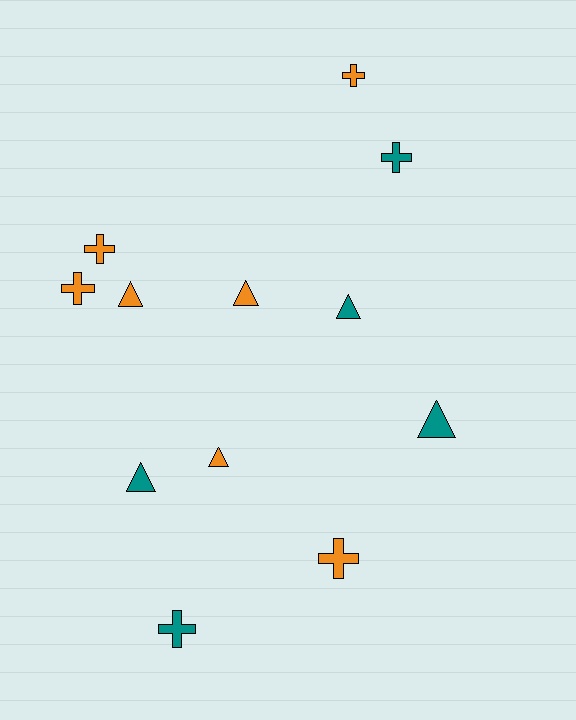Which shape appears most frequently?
Cross, with 6 objects.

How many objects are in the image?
There are 12 objects.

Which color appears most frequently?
Orange, with 7 objects.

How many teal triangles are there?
There are 3 teal triangles.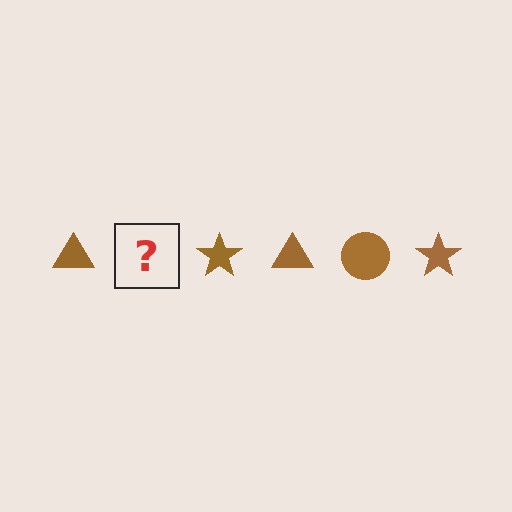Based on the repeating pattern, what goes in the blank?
The blank should be a brown circle.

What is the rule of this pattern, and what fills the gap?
The rule is that the pattern cycles through triangle, circle, star shapes in brown. The gap should be filled with a brown circle.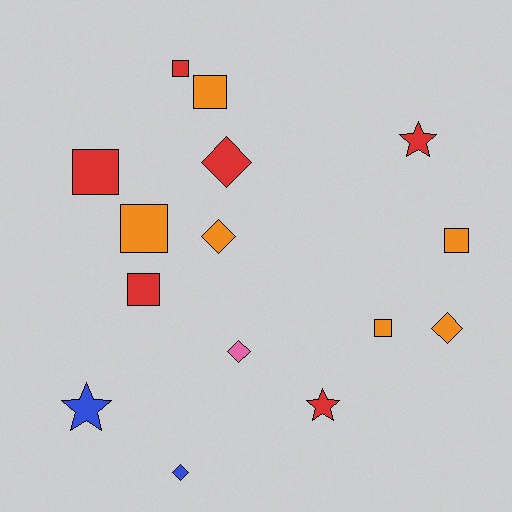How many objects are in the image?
There are 15 objects.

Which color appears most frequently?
Orange, with 6 objects.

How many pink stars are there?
There are no pink stars.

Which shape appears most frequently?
Square, with 7 objects.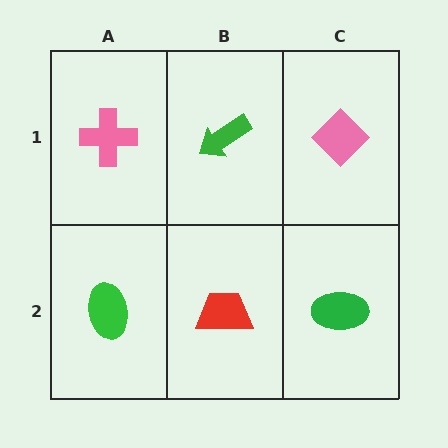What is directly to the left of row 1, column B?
A pink cross.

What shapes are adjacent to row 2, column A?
A pink cross (row 1, column A), a red trapezoid (row 2, column B).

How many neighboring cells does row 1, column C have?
2.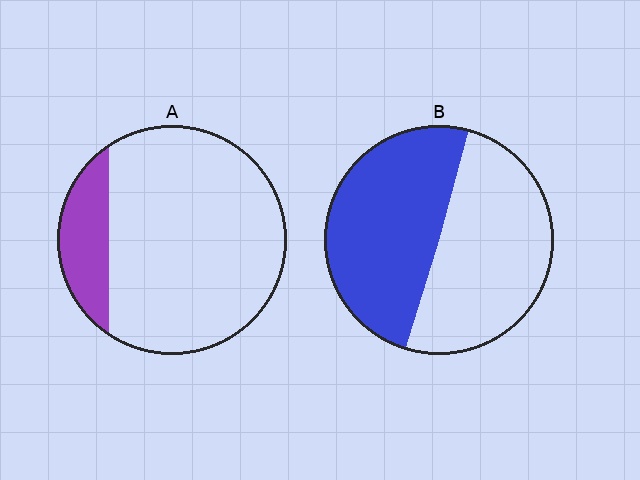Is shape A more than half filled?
No.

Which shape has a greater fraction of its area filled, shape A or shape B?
Shape B.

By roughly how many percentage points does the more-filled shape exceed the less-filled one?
By roughly 35 percentage points (B over A).